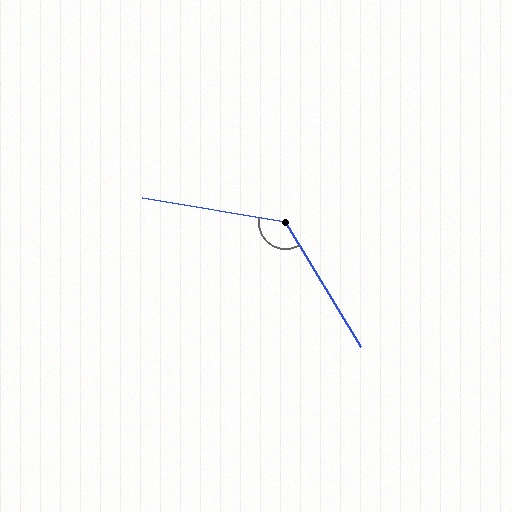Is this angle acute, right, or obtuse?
It is obtuse.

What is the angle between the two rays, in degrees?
Approximately 131 degrees.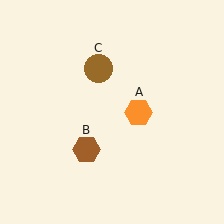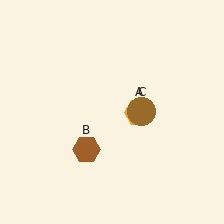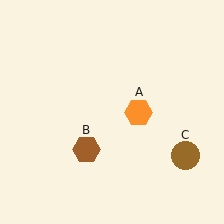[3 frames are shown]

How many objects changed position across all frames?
1 object changed position: brown circle (object C).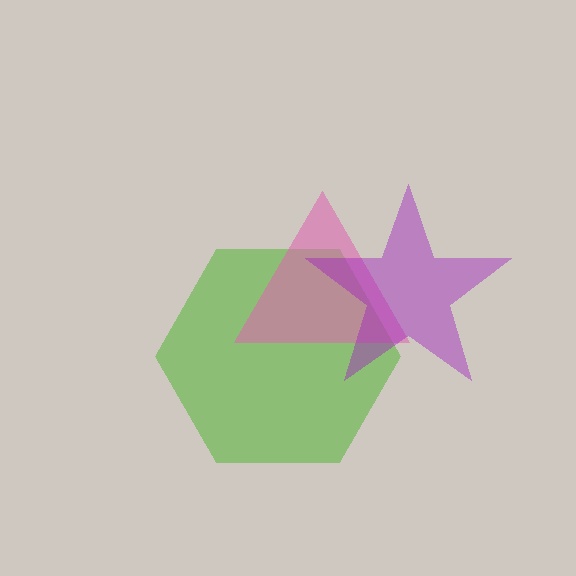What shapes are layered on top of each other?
The layered shapes are: a lime hexagon, a pink triangle, a purple star.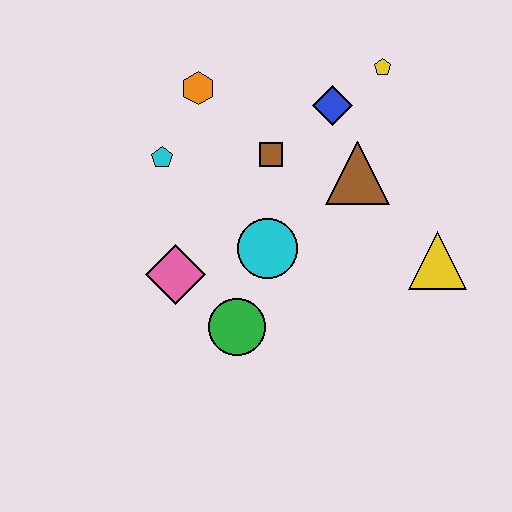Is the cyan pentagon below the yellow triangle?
No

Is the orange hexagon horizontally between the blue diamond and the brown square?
No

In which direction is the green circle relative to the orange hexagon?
The green circle is below the orange hexagon.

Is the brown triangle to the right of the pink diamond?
Yes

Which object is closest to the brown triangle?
The blue diamond is closest to the brown triangle.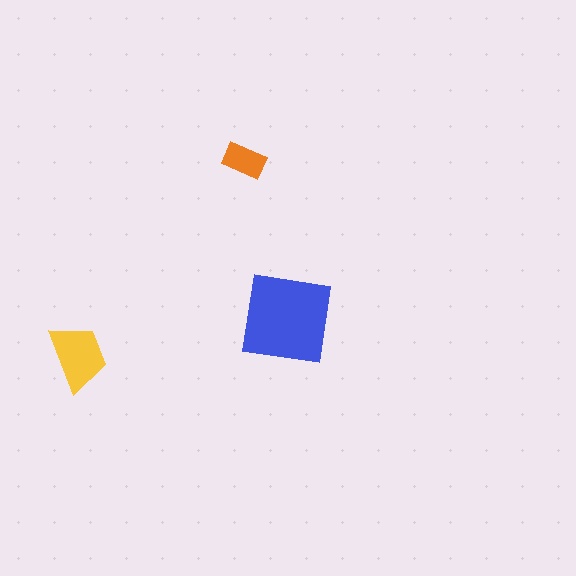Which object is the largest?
The blue square.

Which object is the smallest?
The orange rectangle.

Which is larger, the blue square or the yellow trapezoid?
The blue square.